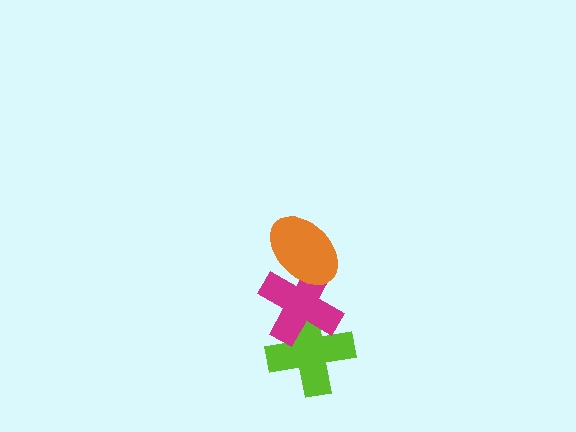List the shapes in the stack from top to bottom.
From top to bottom: the orange ellipse, the magenta cross, the lime cross.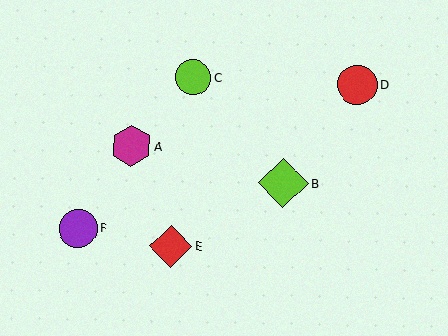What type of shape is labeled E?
Shape E is a red diamond.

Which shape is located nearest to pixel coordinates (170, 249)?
The red diamond (labeled E) at (171, 246) is nearest to that location.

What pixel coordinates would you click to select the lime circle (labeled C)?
Click at (193, 78) to select the lime circle C.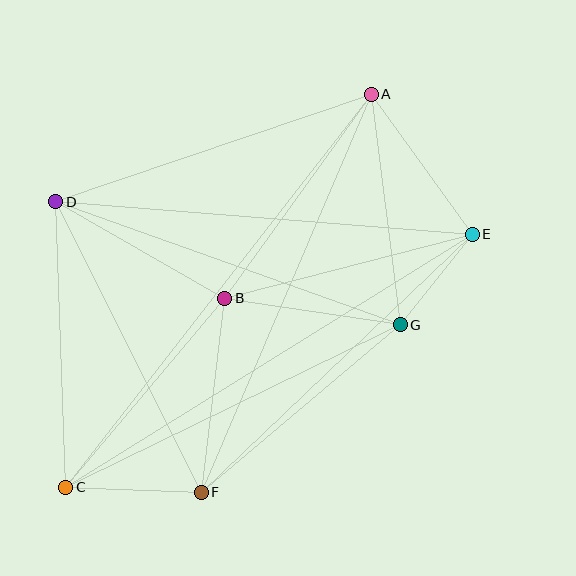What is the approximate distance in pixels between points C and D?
The distance between C and D is approximately 285 pixels.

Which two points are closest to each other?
Points E and G are closest to each other.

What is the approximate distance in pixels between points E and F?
The distance between E and F is approximately 374 pixels.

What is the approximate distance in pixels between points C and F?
The distance between C and F is approximately 136 pixels.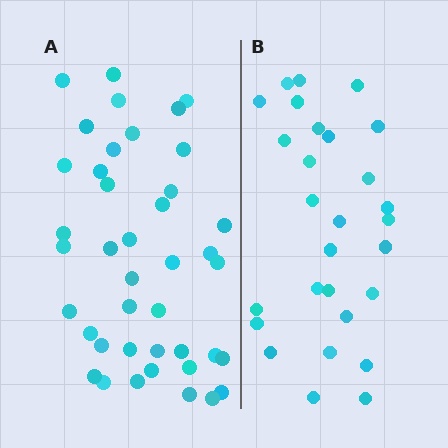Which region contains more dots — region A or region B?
Region A (the left region) has more dots.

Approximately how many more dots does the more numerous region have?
Region A has approximately 15 more dots than region B.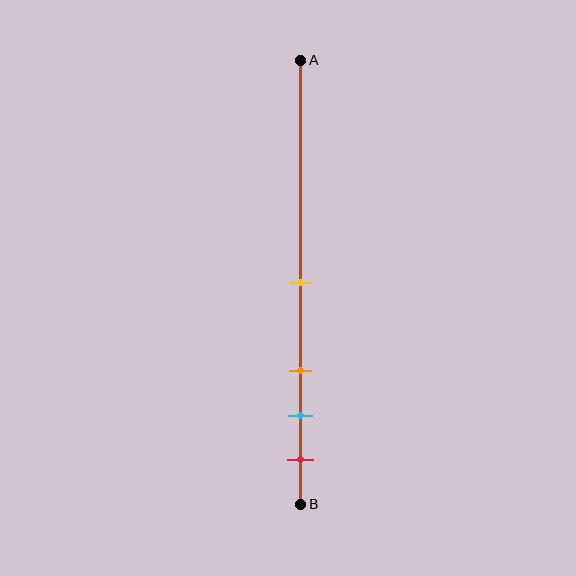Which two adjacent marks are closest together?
The cyan and red marks are the closest adjacent pair.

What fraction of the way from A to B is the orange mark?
The orange mark is approximately 70% (0.7) of the way from A to B.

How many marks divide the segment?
There are 4 marks dividing the segment.